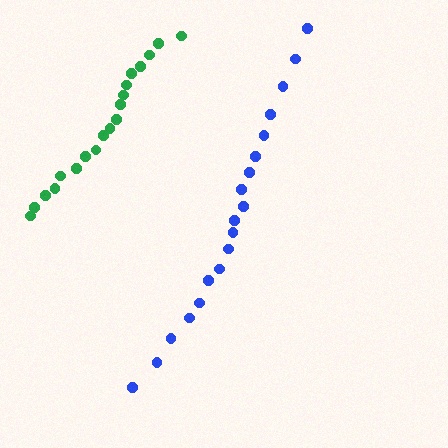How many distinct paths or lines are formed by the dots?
There are 2 distinct paths.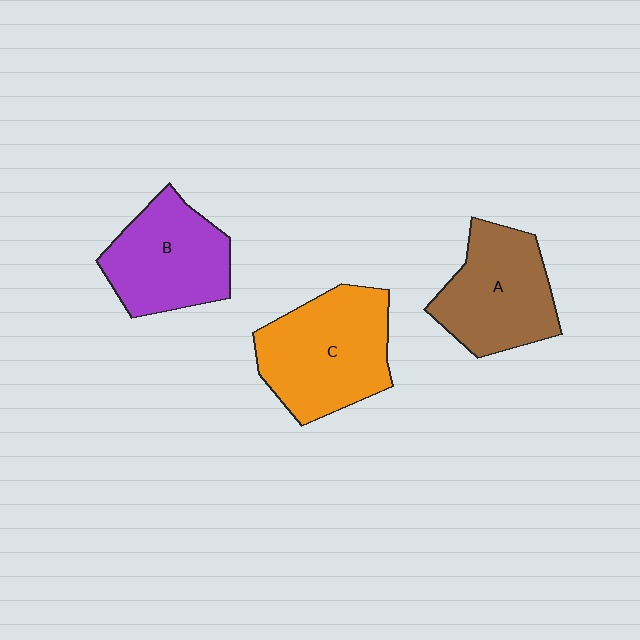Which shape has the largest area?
Shape C (orange).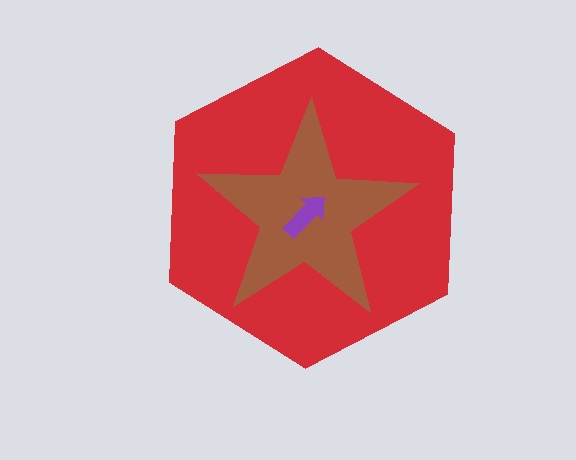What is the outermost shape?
The red hexagon.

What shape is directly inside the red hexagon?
The brown star.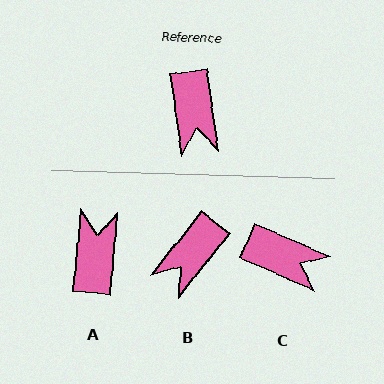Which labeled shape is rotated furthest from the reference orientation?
A, about 166 degrees away.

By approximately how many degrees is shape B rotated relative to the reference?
Approximately 47 degrees clockwise.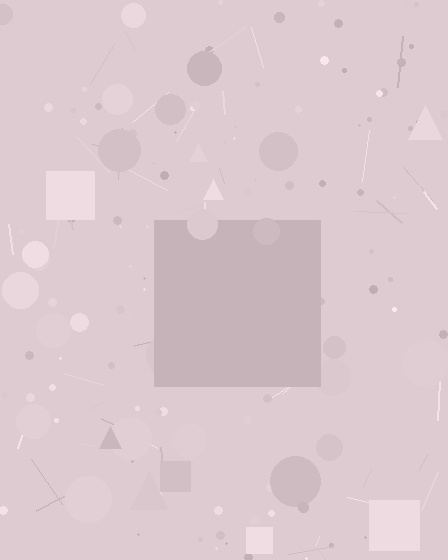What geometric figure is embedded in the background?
A square is embedded in the background.